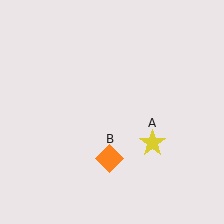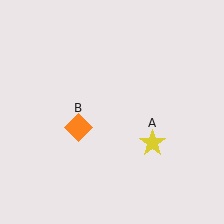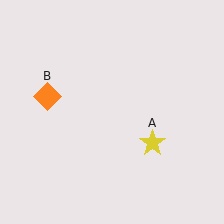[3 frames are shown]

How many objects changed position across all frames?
1 object changed position: orange diamond (object B).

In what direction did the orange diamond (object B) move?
The orange diamond (object B) moved up and to the left.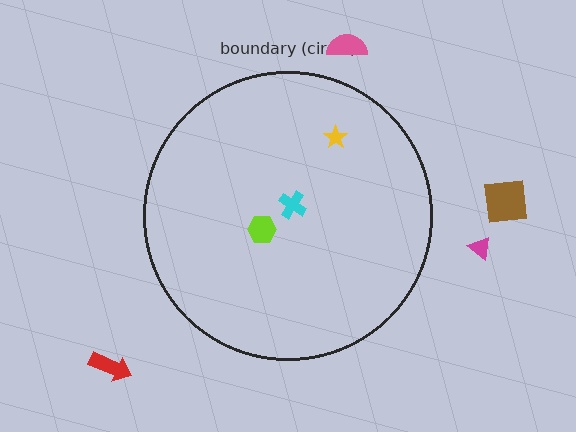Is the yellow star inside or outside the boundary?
Inside.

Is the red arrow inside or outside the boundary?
Outside.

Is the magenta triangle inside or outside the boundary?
Outside.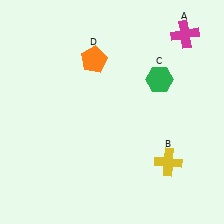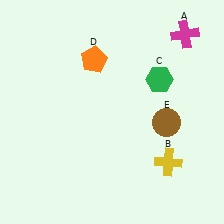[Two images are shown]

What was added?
A brown circle (E) was added in Image 2.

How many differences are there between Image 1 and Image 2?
There is 1 difference between the two images.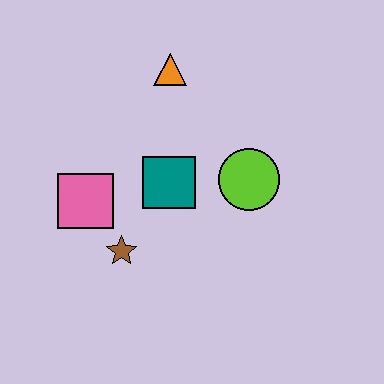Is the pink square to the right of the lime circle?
No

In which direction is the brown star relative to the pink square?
The brown star is below the pink square.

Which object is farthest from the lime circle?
The pink square is farthest from the lime circle.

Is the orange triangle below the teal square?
No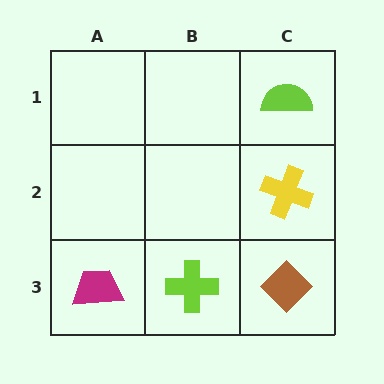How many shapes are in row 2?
1 shape.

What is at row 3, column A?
A magenta trapezoid.